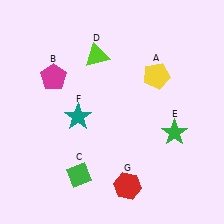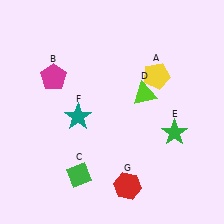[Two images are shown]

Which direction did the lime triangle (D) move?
The lime triangle (D) moved right.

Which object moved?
The lime triangle (D) moved right.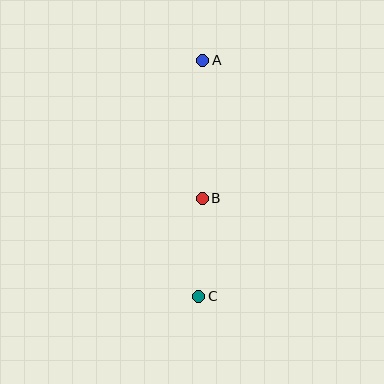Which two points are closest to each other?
Points B and C are closest to each other.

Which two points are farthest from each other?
Points A and C are farthest from each other.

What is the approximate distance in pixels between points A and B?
The distance between A and B is approximately 138 pixels.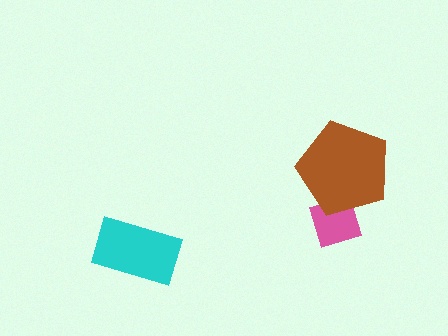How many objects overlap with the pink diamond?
1 object overlaps with the pink diamond.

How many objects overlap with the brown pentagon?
1 object overlaps with the brown pentagon.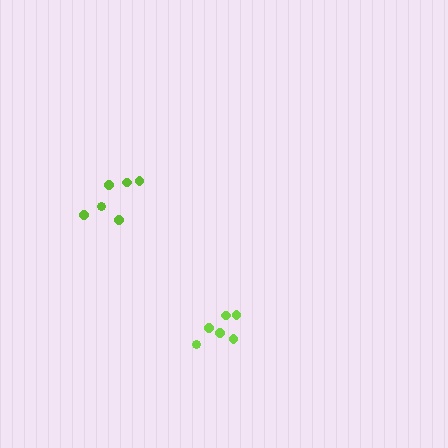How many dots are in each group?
Group 1: 6 dots, Group 2: 6 dots (12 total).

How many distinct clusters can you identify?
There are 2 distinct clusters.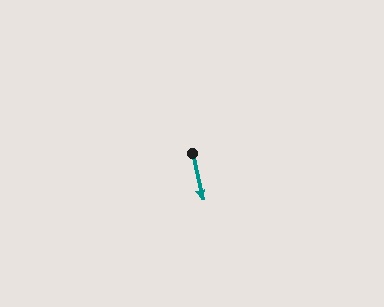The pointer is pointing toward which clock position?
Roughly 6 o'clock.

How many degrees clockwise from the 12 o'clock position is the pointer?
Approximately 168 degrees.